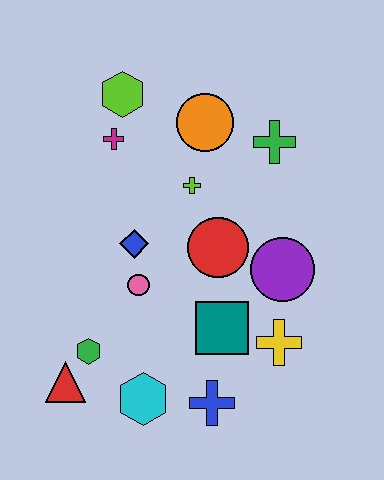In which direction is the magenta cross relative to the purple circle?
The magenta cross is to the left of the purple circle.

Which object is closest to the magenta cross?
The lime hexagon is closest to the magenta cross.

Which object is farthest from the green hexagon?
The green cross is farthest from the green hexagon.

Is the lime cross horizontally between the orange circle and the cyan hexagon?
Yes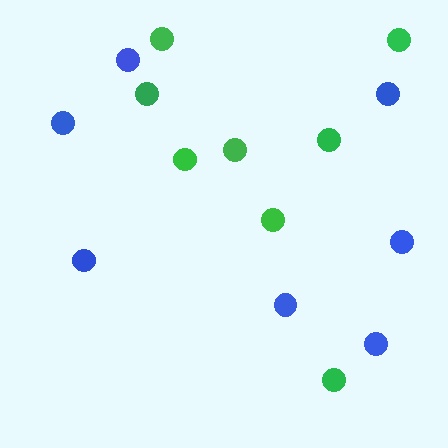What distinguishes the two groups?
There are 2 groups: one group of blue circles (7) and one group of green circles (8).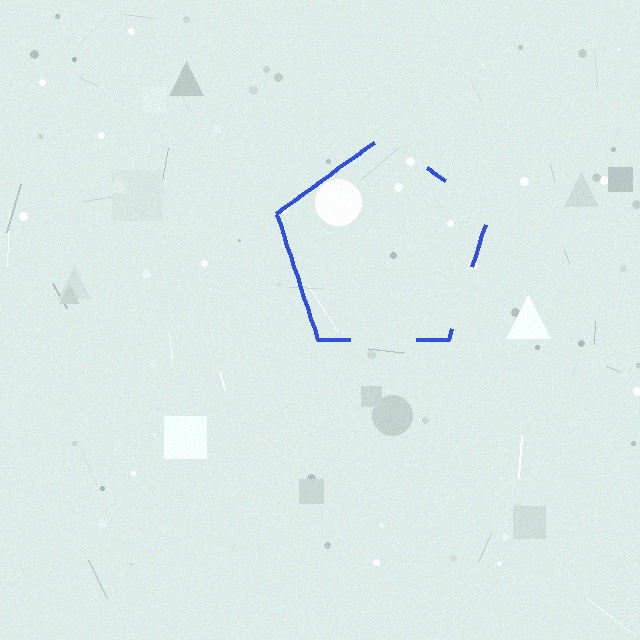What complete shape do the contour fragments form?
The contour fragments form a pentagon.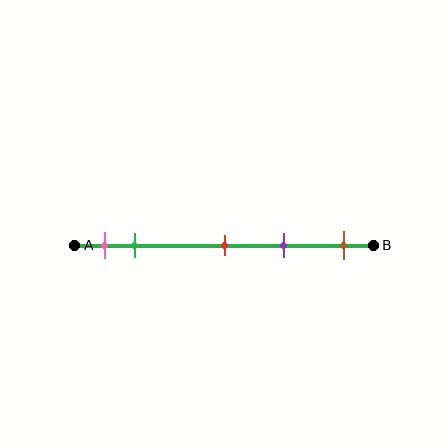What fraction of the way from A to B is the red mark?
The red mark is approximately 50% (0.5) of the way from A to B.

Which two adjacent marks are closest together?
The pink and green marks are the closest adjacent pair.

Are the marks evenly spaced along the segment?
No, the marks are not evenly spaced.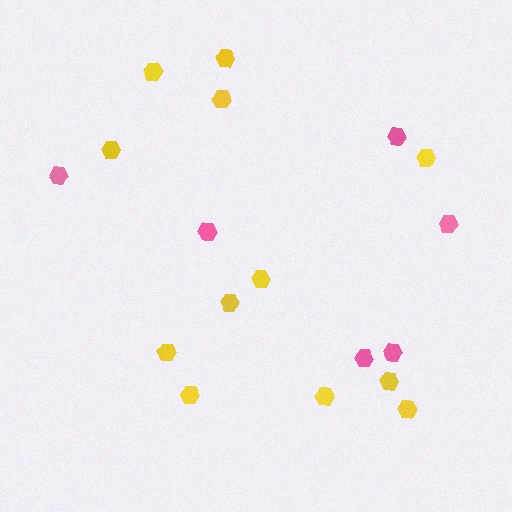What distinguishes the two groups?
There are 2 groups: one group of pink hexagons (6) and one group of yellow hexagons (12).